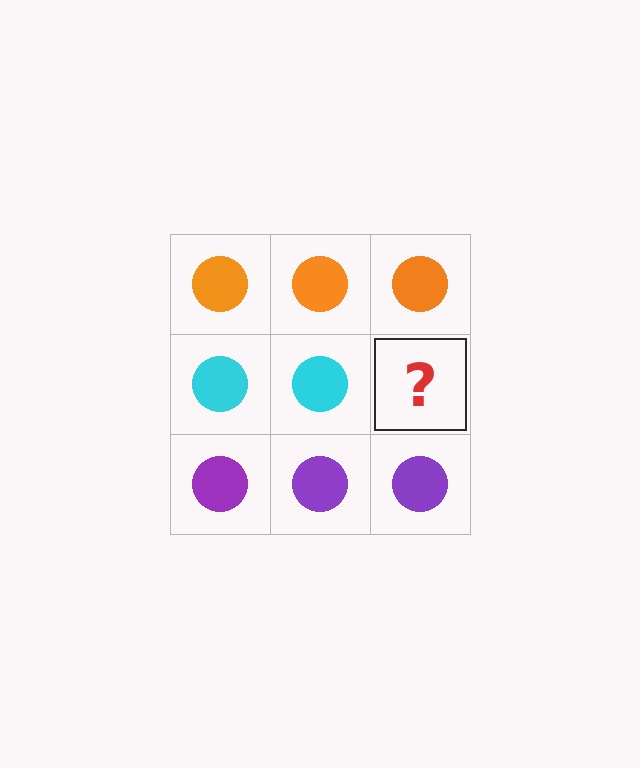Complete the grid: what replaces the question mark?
The question mark should be replaced with a cyan circle.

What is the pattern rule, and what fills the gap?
The rule is that each row has a consistent color. The gap should be filled with a cyan circle.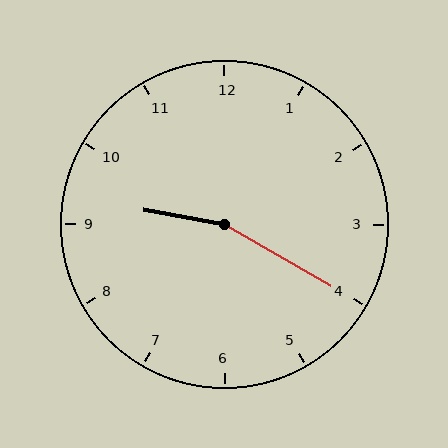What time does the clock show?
9:20.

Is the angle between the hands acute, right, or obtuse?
It is obtuse.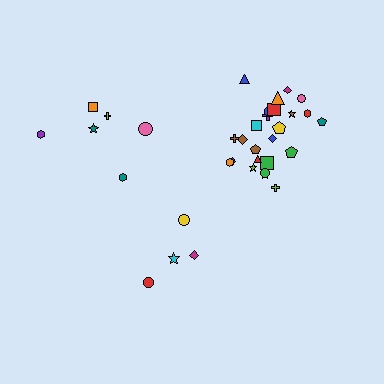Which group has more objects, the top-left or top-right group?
The top-right group.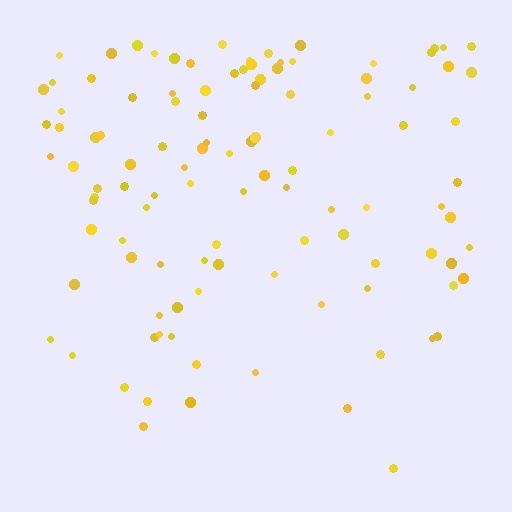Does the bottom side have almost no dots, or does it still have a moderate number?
Still a moderate number, just noticeably fewer than the top.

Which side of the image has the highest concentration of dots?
The top.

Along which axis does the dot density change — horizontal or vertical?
Vertical.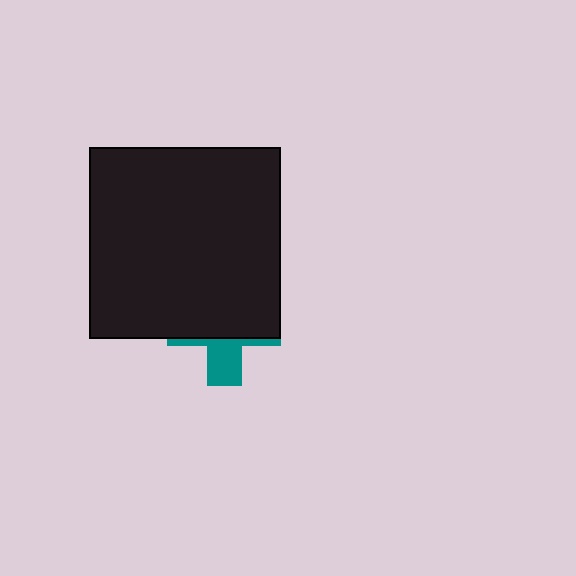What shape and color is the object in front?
The object in front is a black square.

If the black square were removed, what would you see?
You would see the complete teal cross.